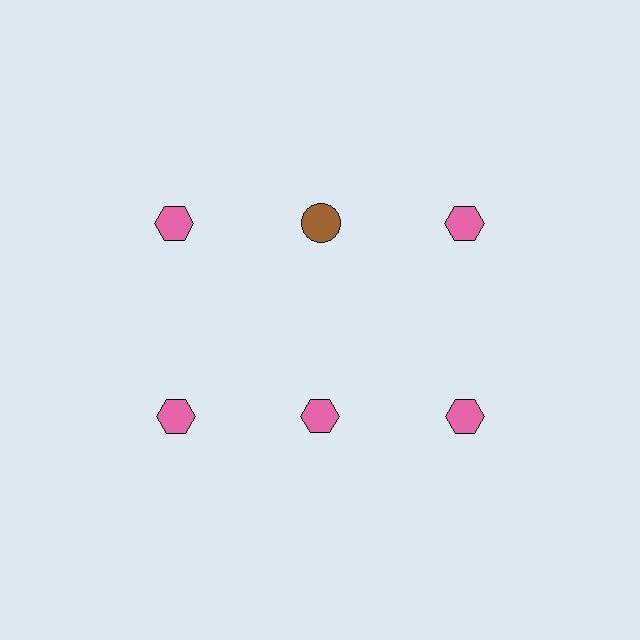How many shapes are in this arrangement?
There are 6 shapes arranged in a grid pattern.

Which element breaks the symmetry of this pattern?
The brown circle in the top row, second from left column breaks the symmetry. All other shapes are pink hexagons.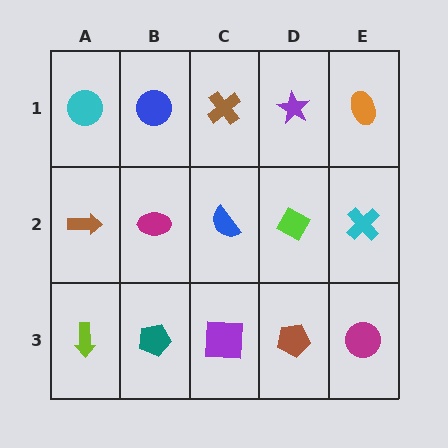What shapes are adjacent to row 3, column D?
A lime diamond (row 2, column D), a purple square (row 3, column C), a magenta circle (row 3, column E).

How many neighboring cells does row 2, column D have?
4.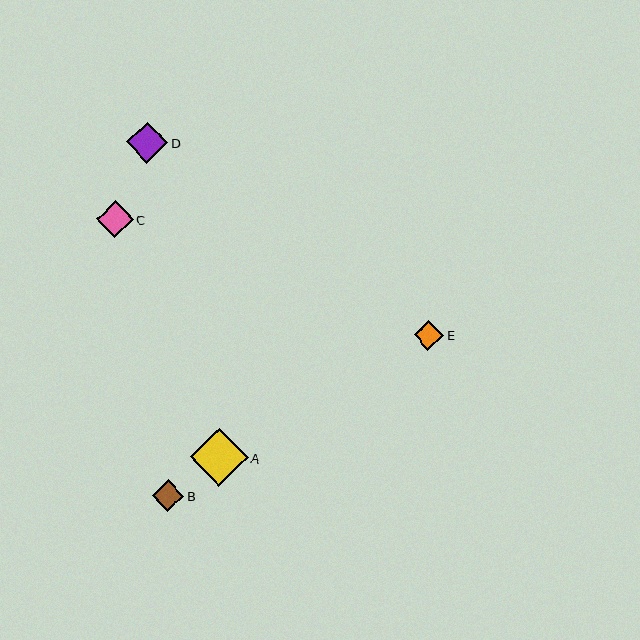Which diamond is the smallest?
Diamond E is the smallest with a size of approximately 30 pixels.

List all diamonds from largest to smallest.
From largest to smallest: A, D, C, B, E.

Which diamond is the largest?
Diamond A is the largest with a size of approximately 58 pixels.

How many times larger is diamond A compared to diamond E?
Diamond A is approximately 1.9 times the size of diamond E.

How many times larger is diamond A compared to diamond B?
Diamond A is approximately 1.9 times the size of diamond B.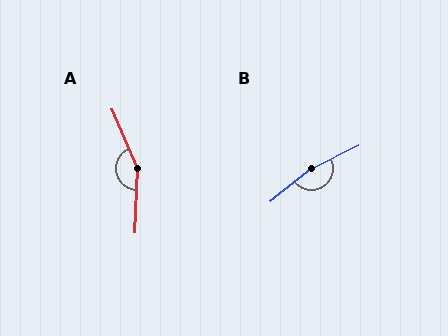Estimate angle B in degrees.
Approximately 167 degrees.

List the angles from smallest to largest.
A (155°), B (167°).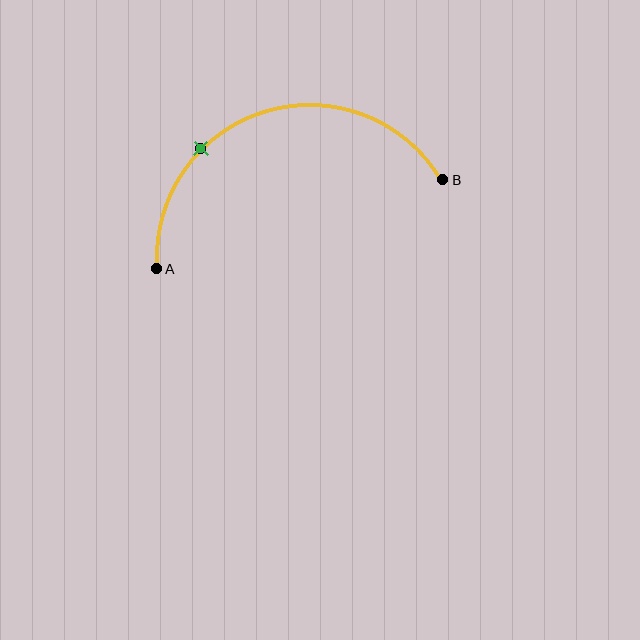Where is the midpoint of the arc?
The arc midpoint is the point on the curve farthest from the straight line joining A and B. It sits above that line.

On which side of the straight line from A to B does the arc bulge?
The arc bulges above the straight line connecting A and B.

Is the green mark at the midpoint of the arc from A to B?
No. The green mark lies on the arc but is closer to endpoint A. The arc midpoint would be at the point on the curve equidistant along the arc from both A and B.